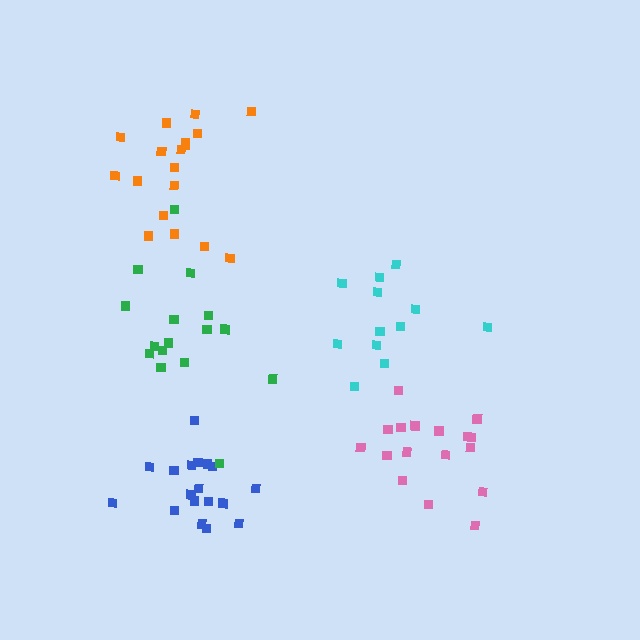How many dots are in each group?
Group 1: 18 dots, Group 2: 18 dots, Group 3: 17 dots, Group 4: 12 dots, Group 5: 16 dots (81 total).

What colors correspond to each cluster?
The clusters are colored: blue, orange, pink, cyan, green.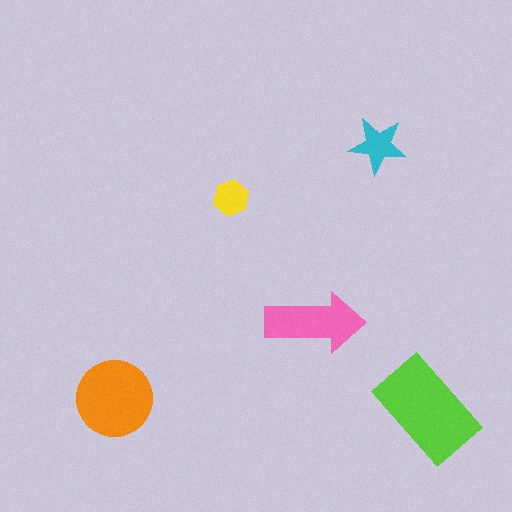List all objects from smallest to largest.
The yellow hexagon, the cyan star, the pink arrow, the orange circle, the lime rectangle.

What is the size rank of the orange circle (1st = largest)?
2nd.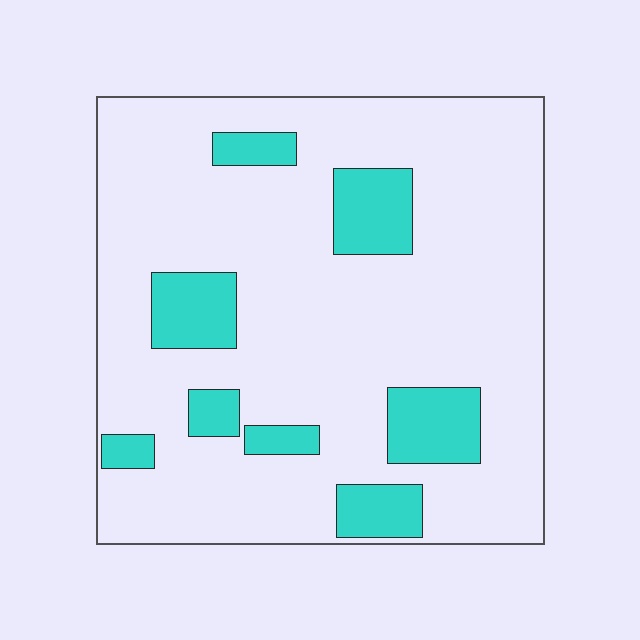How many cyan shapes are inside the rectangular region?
8.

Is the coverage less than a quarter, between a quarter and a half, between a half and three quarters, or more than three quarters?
Less than a quarter.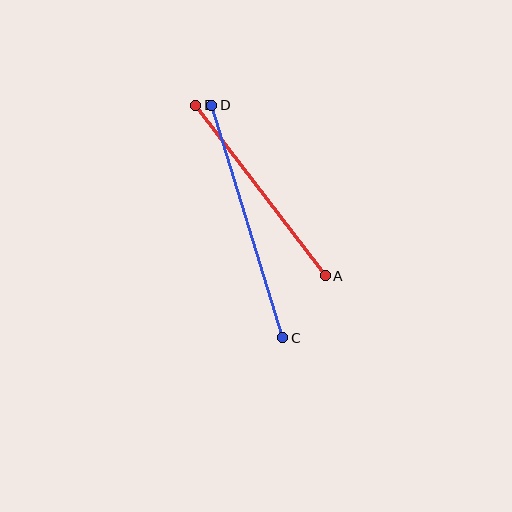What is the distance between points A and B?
The distance is approximately 214 pixels.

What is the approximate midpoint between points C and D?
The midpoint is at approximately (247, 221) pixels.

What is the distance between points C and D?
The distance is approximately 243 pixels.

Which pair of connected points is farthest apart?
Points C and D are farthest apart.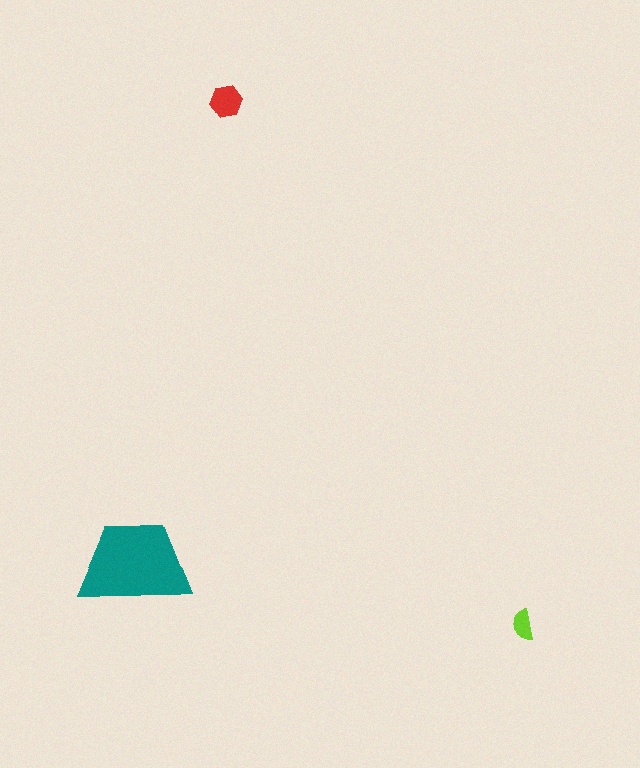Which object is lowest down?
The lime semicircle is bottommost.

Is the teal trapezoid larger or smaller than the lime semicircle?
Larger.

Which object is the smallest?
The lime semicircle.